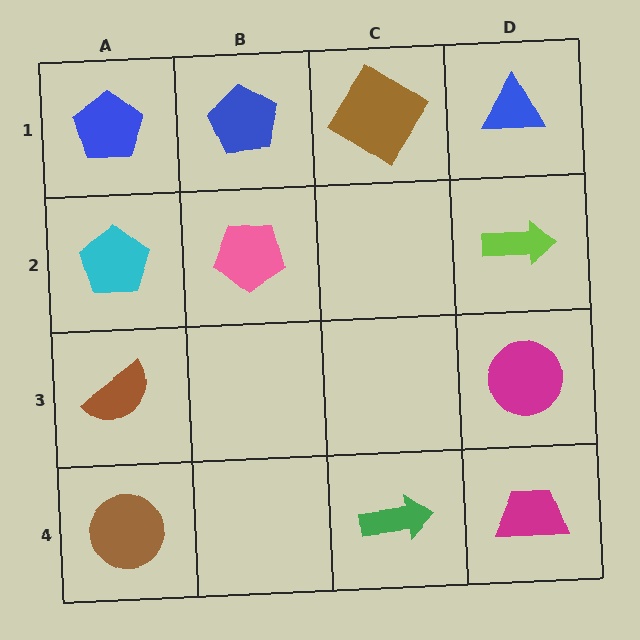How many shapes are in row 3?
2 shapes.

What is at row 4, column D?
A magenta trapezoid.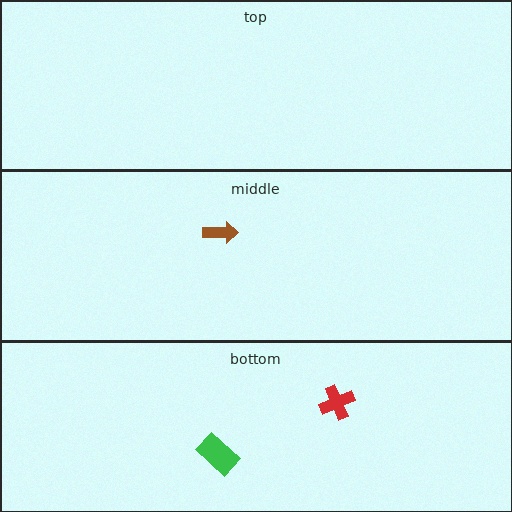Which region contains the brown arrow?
The middle region.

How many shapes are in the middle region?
1.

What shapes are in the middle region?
The brown arrow.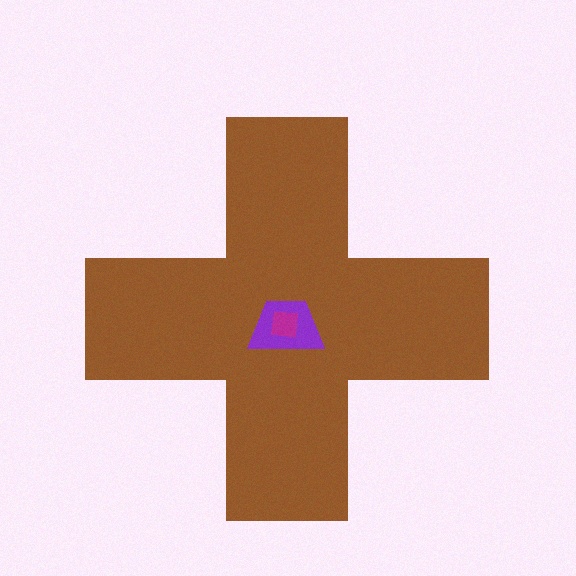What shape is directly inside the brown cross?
The purple trapezoid.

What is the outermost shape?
The brown cross.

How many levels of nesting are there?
3.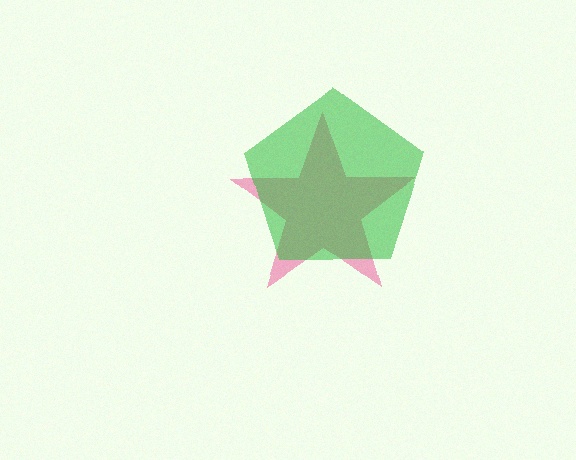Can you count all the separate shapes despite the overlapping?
Yes, there are 2 separate shapes.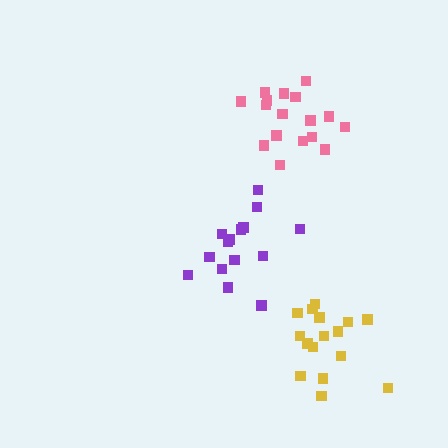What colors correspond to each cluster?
The clusters are colored: pink, yellow, purple.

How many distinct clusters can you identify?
There are 3 distinct clusters.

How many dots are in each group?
Group 1: 17 dots, Group 2: 16 dots, Group 3: 15 dots (48 total).